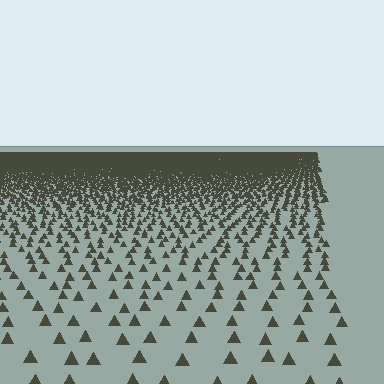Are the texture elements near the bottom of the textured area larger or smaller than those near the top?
Larger. Near the bottom, elements are closer to the viewer and appear at a bigger on-screen size.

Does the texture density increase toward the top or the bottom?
Density increases toward the top.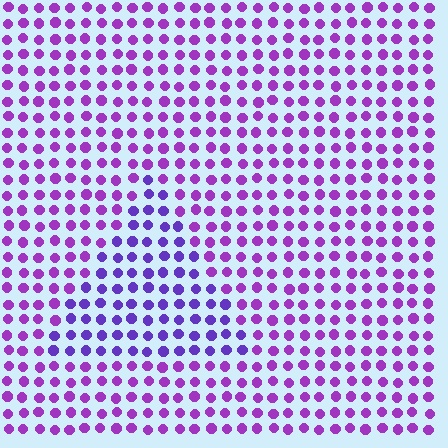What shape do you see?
I see a triangle.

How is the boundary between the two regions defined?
The boundary is defined purely by a slight shift in hue (about 27 degrees). Spacing, size, and orientation are identical on both sides.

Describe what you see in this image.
The image is filled with small purple elements in a uniform arrangement. A triangle-shaped region is visible where the elements are tinted to a slightly different hue, forming a subtle color boundary.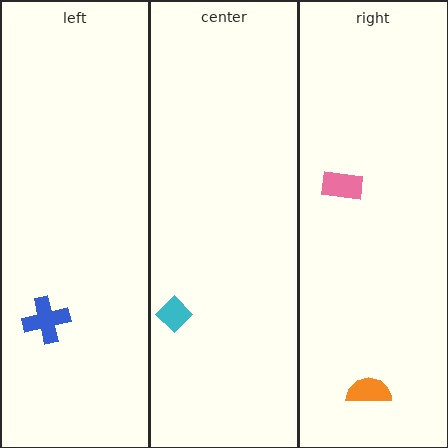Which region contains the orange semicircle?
The right region.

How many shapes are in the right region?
2.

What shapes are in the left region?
The blue cross.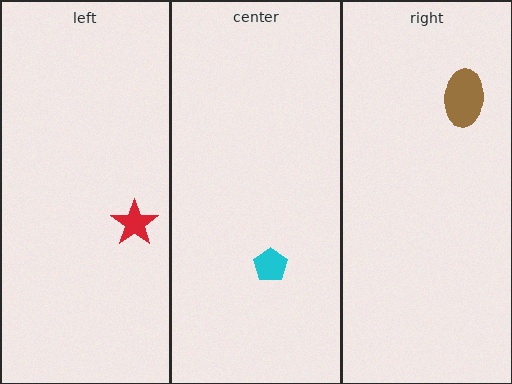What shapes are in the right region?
The brown ellipse.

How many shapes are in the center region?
1.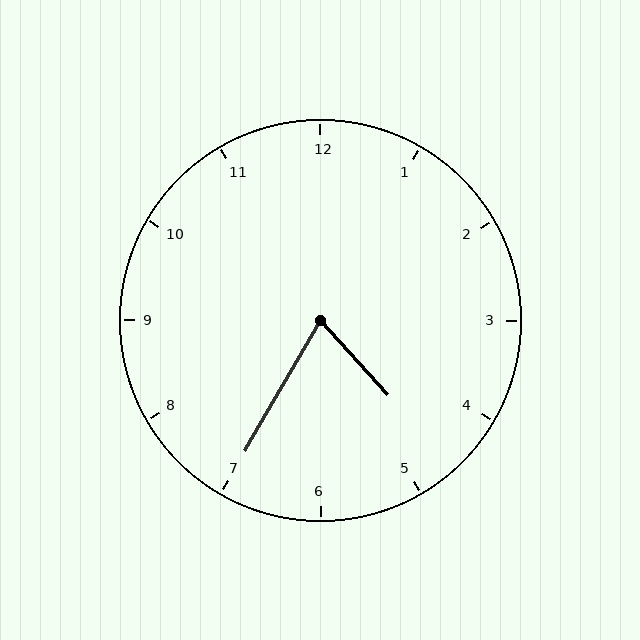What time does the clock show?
4:35.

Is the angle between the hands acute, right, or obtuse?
It is acute.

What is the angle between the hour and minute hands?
Approximately 72 degrees.